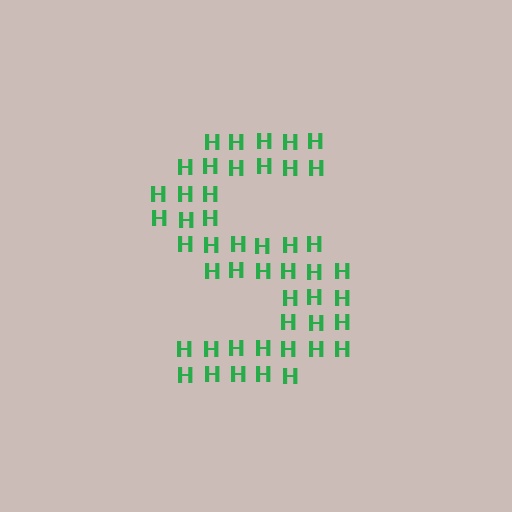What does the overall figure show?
The overall figure shows the letter S.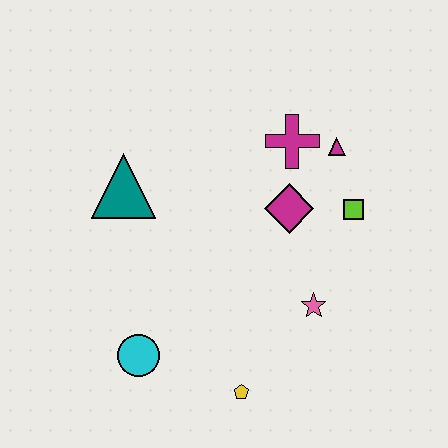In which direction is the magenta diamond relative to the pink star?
The magenta diamond is above the pink star.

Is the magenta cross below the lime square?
No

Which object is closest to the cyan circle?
The yellow pentagon is closest to the cyan circle.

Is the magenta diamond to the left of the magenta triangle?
Yes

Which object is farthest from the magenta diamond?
The cyan circle is farthest from the magenta diamond.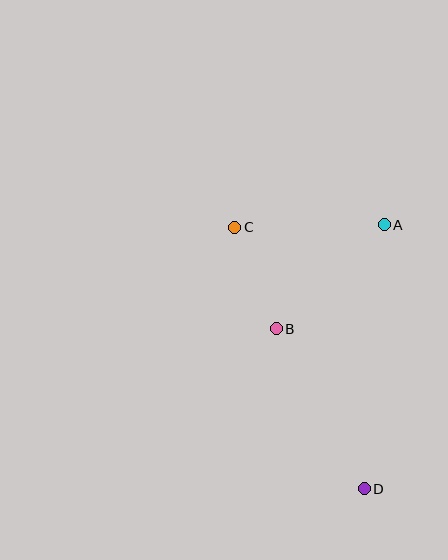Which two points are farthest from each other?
Points C and D are farthest from each other.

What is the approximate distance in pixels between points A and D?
The distance between A and D is approximately 265 pixels.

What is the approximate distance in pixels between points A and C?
The distance between A and C is approximately 150 pixels.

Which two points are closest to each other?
Points B and C are closest to each other.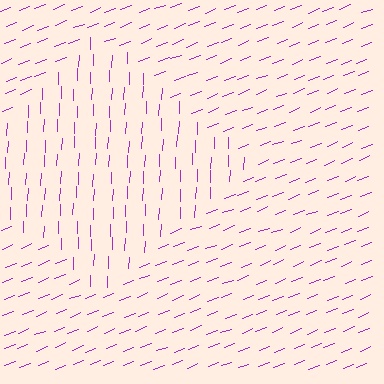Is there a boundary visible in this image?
Yes, there is a texture boundary formed by a change in line orientation.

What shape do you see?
I see a diamond.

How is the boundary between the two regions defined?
The boundary is defined purely by a change in line orientation (approximately 66 degrees difference). All lines are the same color and thickness.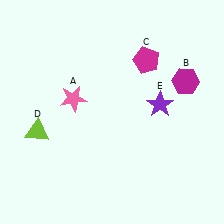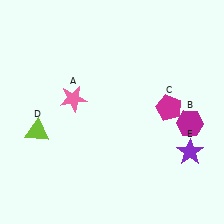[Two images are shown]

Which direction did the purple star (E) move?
The purple star (E) moved down.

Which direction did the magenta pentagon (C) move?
The magenta pentagon (C) moved down.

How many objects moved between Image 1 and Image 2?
3 objects moved between the two images.